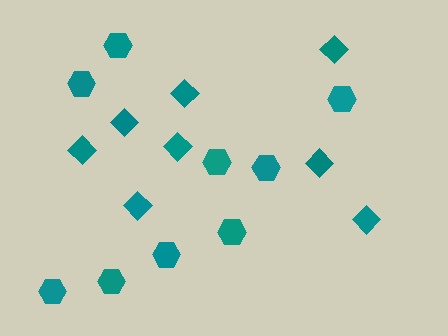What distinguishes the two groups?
There are 2 groups: one group of hexagons (9) and one group of diamonds (8).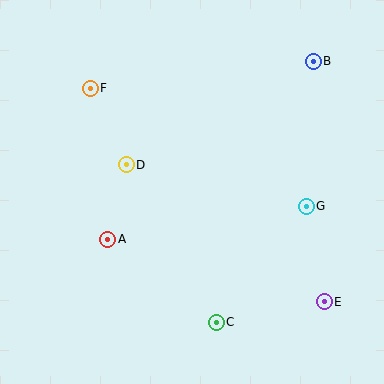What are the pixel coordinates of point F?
Point F is at (90, 88).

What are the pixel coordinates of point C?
Point C is at (216, 322).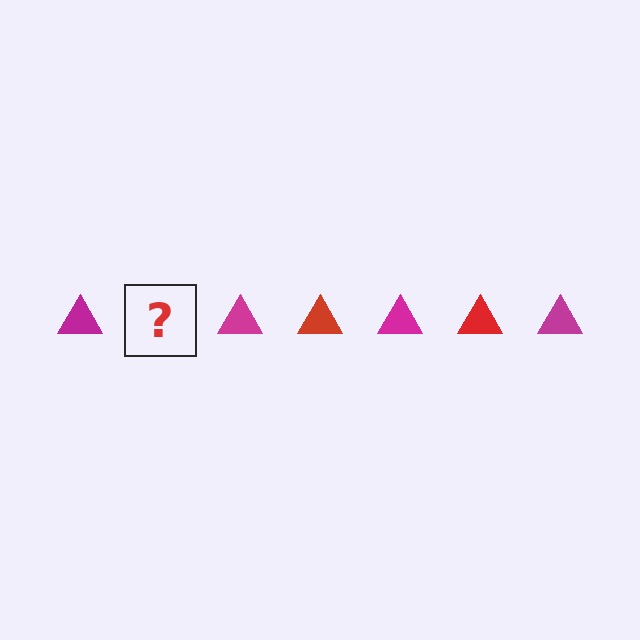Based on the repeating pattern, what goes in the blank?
The blank should be a red triangle.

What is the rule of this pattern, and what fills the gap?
The rule is that the pattern cycles through magenta, red triangles. The gap should be filled with a red triangle.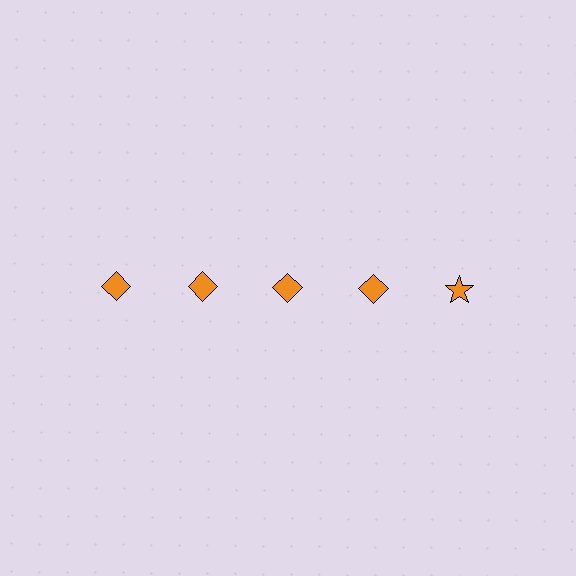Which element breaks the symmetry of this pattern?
The orange star in the top row, rightmost column breaks the symmetry. All other shapes are orange diamonds.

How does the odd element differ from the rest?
It has a different shape: star instead of diamond.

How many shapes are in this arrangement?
There are 5 shapes arranged in a grid pattern.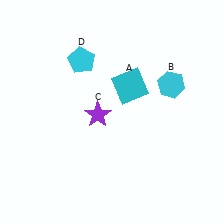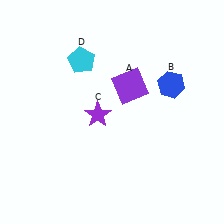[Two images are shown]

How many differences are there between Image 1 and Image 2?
There are 2 differences between the two images.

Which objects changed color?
A changed from cyan to purple. B changed from cyan to blue.